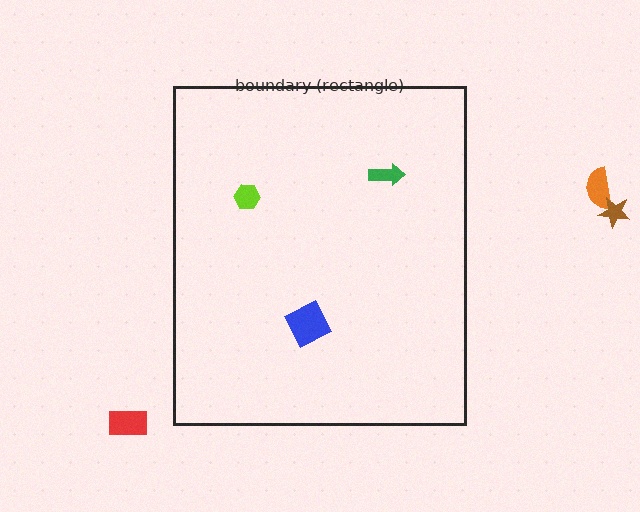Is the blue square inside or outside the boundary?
Inside.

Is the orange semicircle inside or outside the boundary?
Outside.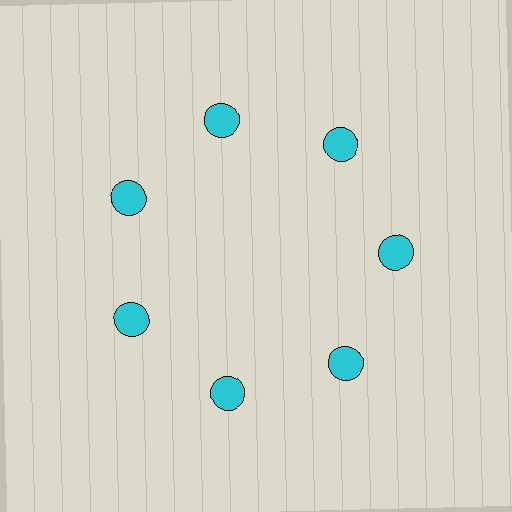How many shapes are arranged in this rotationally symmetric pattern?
There are 7 shapes, arranged in 7 groups of 1.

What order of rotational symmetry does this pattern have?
This pattern has 7-fold rotational symmetry.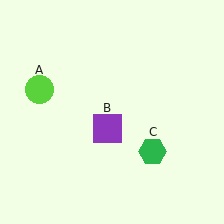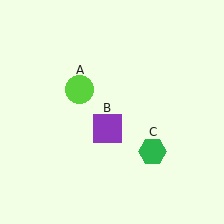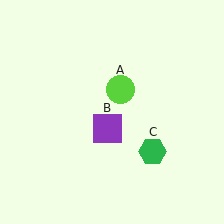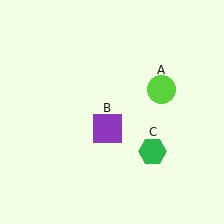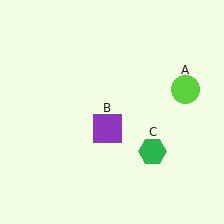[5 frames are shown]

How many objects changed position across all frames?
1 object changed position: lime circle (object A).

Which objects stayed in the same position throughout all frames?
Purple square (object B) and green hexagon (object C) remained stationary.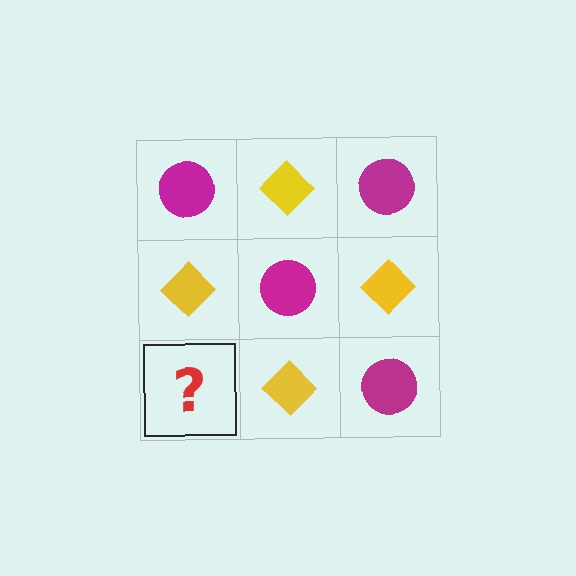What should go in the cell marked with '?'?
The missing cell should contain a magenta circle.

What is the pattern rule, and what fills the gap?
The rule is that it alternates magenta circle and yellow diamond in a checkerboard pattern. The gap should be filled with a magenta circle.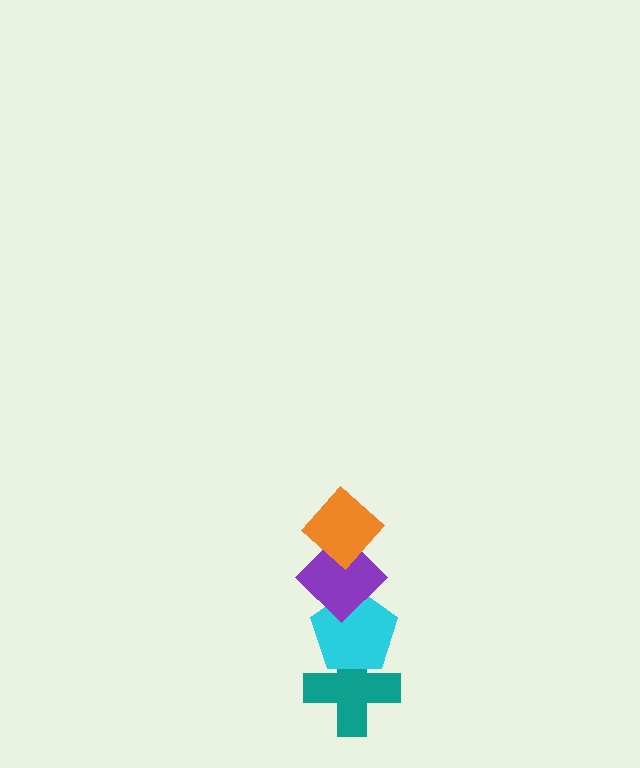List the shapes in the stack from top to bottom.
From top to bottom: the orange diamond, the purple diamond, the cyan pentagon, the teal cross.